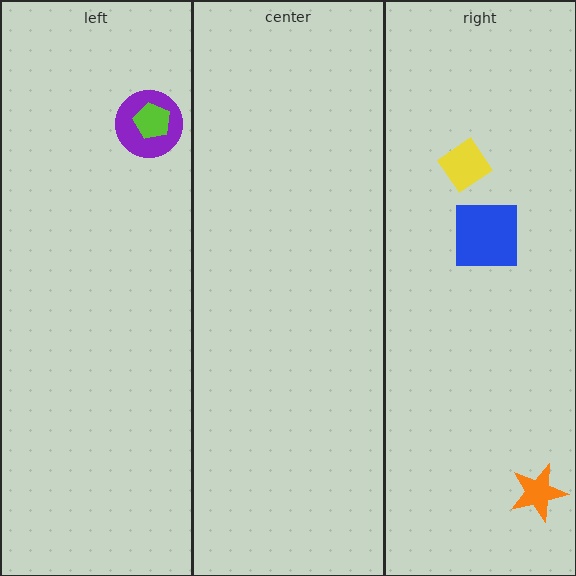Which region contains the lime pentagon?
The left region.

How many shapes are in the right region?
3.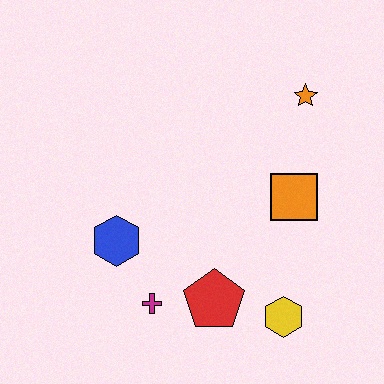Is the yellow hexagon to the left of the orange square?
Yes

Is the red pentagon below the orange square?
Yes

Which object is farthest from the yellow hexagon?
The orange star is farthest from the yellow hexagon.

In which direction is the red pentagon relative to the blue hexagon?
The red pentagon is to the right of the blue hexagon.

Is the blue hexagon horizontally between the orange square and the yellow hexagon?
No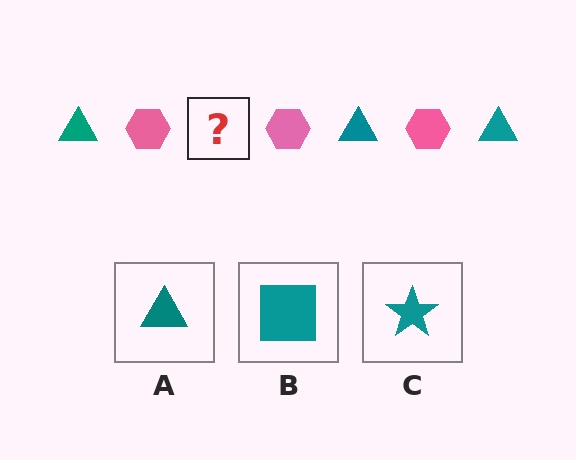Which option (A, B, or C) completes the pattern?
A.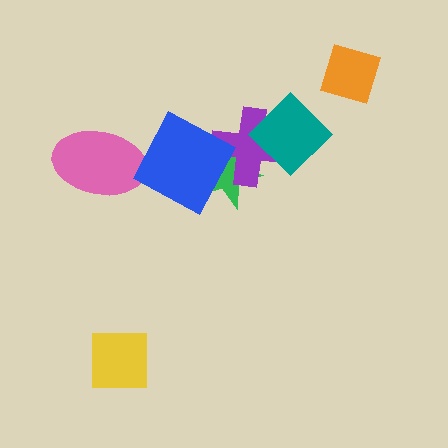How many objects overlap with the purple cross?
3 objects overlap with the purple cross.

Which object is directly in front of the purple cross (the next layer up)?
The teal diamond is directly in front of the purple cross.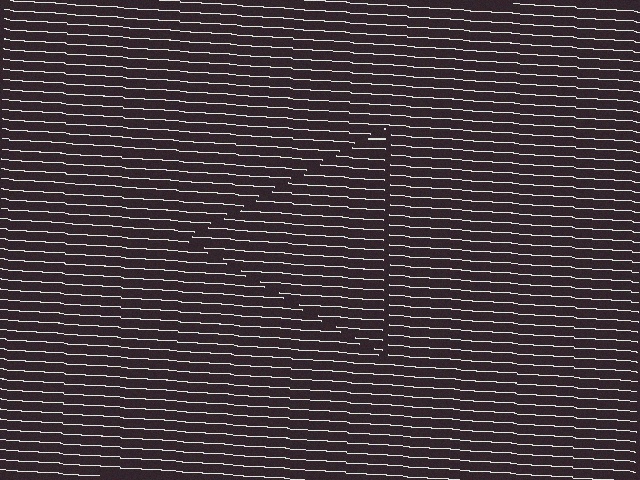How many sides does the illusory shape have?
3 sides — the line-ends trace a triangle.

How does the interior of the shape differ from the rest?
The interior of the shape contains the same grating, shifted by half a period — the contour is defined by the phase discontinuity where line-ends from the inner and outer gratings abut.